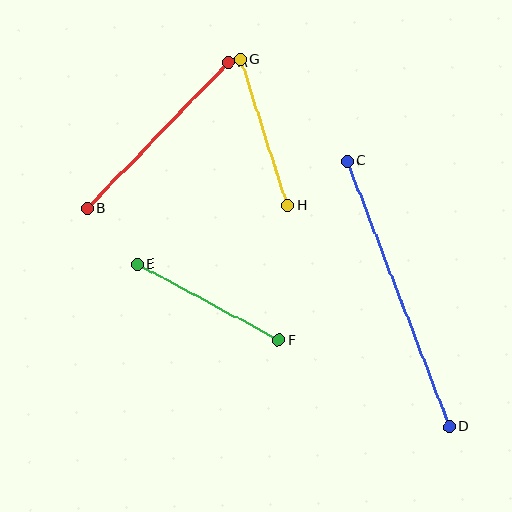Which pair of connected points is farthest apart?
Points C and D are farthest apart.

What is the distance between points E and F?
The distance is approximately 161 pixels.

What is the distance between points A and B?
The distance is approximately 204 pixels.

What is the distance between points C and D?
The distance is approximately 285 pixels.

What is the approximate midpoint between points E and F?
The midpoint is at approximately (208, 302) pixels.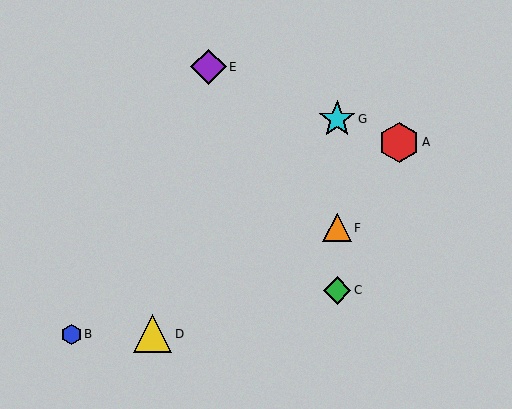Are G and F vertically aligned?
Yes, both are at x≈337.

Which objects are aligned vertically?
Objects C, F, G are aligned vertically.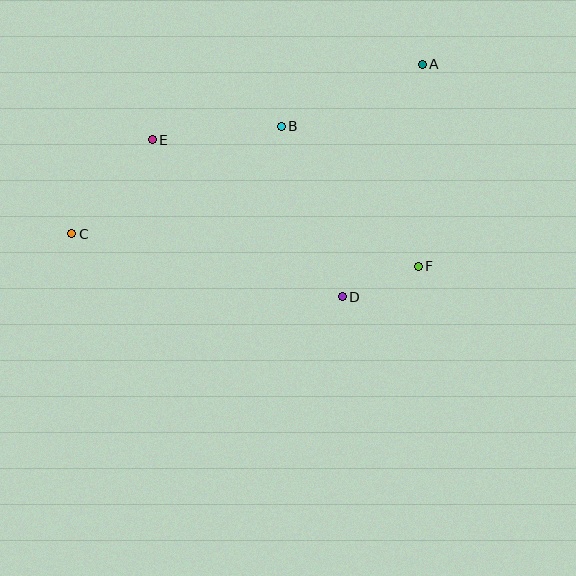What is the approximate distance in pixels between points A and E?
The distance between A and E is approximately 280 pixels.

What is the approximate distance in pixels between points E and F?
The distance between E and F is approximately 295 pixels.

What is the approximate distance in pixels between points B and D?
The distance between B and D is approximately 181 pixels.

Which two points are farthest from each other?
Points A and C are farthest from each other.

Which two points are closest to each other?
Points D and F are closest to each other.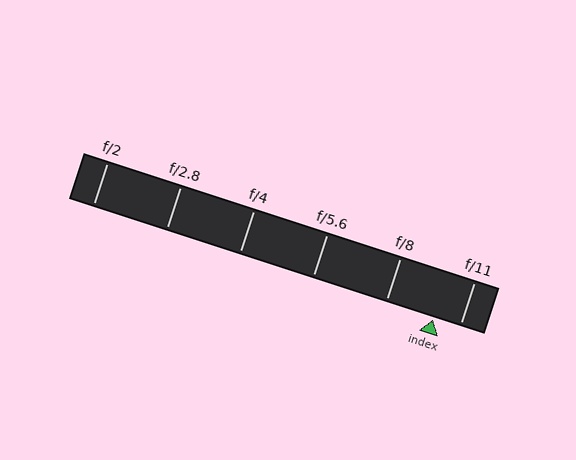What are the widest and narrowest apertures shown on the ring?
The widest aperture shown is f/2 and the narrowest is f/11.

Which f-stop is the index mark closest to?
The index mark is closest to f/11.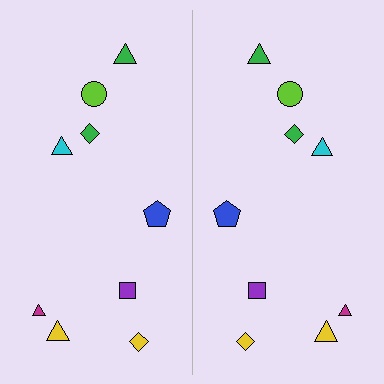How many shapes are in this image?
There are 18 shapes in this image.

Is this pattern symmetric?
Yes, this pattern has bilateral (reflection) symmetry.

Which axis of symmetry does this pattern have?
The pattern has a vertical axis of symmetry running through the center of the image.